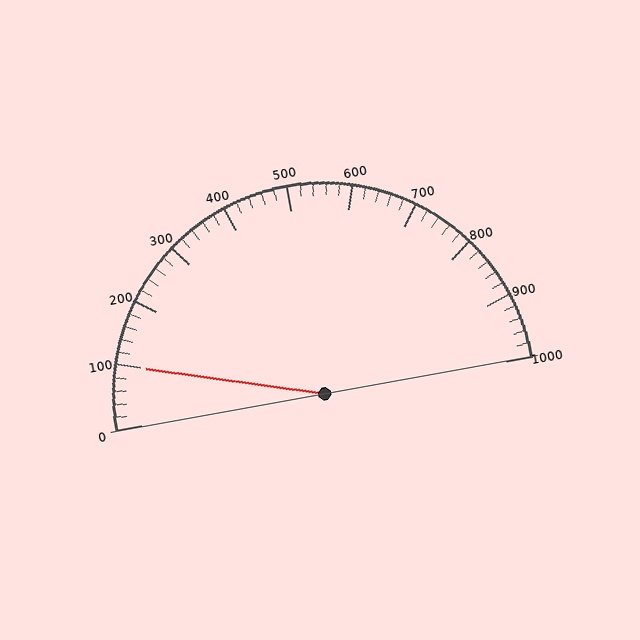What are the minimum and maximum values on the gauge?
The gauge ranges from 0 to 1000.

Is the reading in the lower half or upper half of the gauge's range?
The reading is in the lower half of the range (0 to 1000).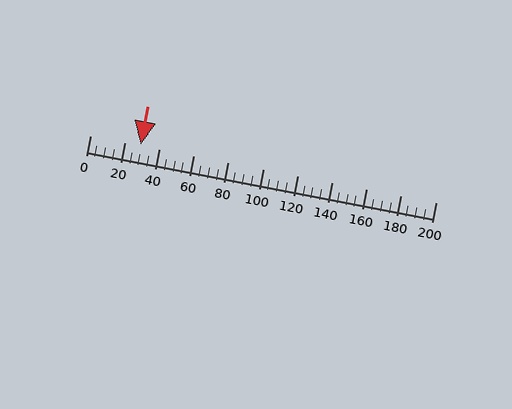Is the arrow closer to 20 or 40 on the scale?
The arrow is closer to 20.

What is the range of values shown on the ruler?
The ruler shows values from 0 to 200.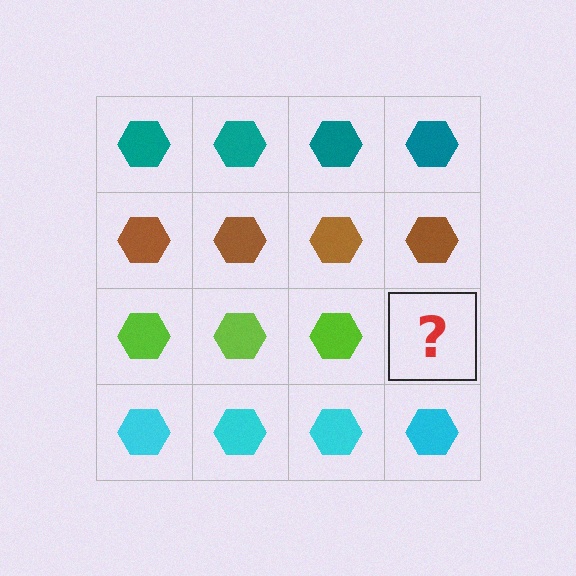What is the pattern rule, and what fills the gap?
The rule is that each row has a consistent color. The gap should be filled with a lime hexagon.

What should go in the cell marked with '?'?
The missing cell should contain a lime hexagon.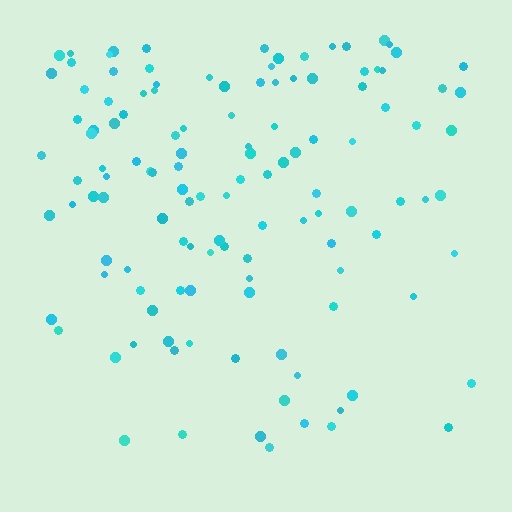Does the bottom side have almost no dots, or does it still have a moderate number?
Still a moderate number, just noticeably fewer than the top.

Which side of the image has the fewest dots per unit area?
The bottom.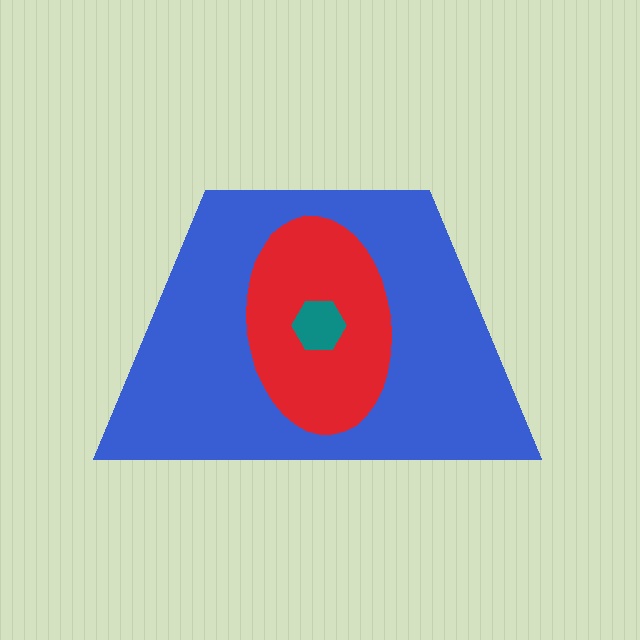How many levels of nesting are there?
3.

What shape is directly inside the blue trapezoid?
The red ellipse.